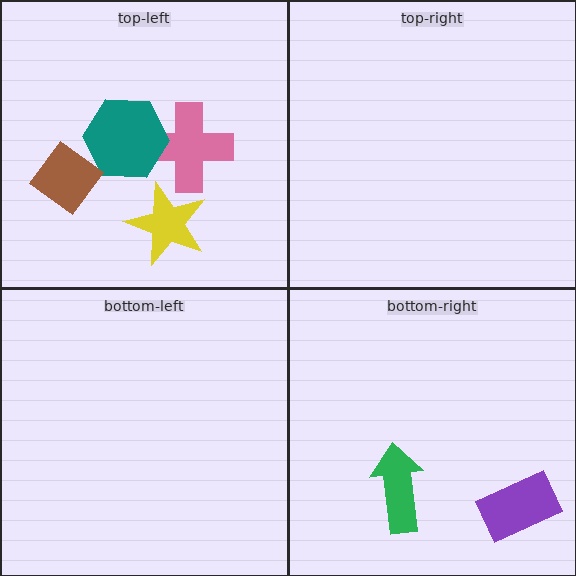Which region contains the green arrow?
The bottom-right region.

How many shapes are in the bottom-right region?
2.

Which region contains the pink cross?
The top-left region.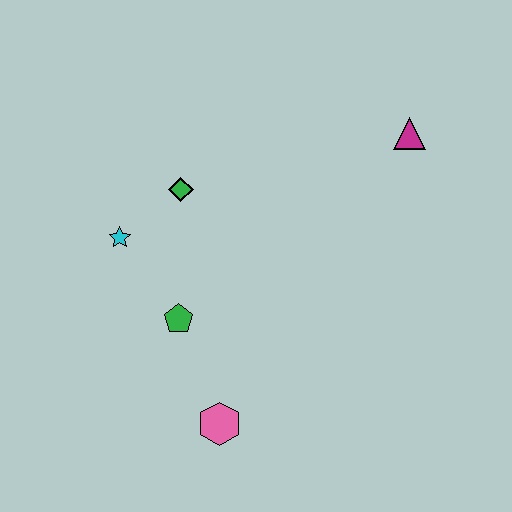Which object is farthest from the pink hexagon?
The magenta triangle is farthest from the pink hexagon.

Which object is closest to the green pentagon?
The cyan star is closest to the green pentagon.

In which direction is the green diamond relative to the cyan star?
The green diamond is to the right of the cyan star.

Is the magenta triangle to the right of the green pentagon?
Yes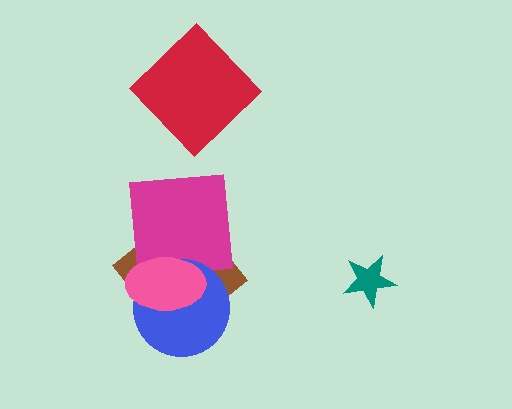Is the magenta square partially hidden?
Yes, it is partially covered by another shape.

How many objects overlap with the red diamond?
0 objects overlap with the red diamond.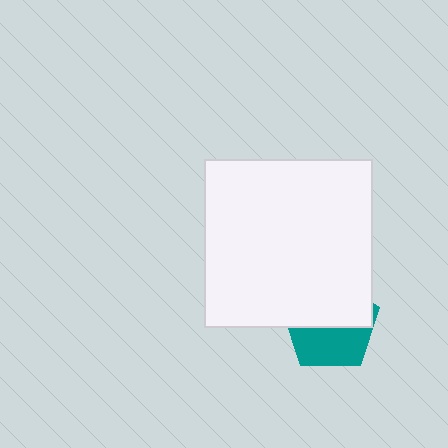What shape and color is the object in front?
The object in front is a white square.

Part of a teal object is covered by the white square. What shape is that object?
It is a pentagon.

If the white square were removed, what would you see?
You would see the complete teal pentagon.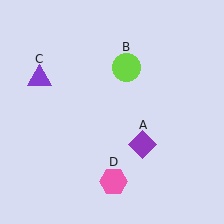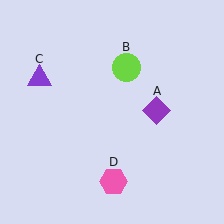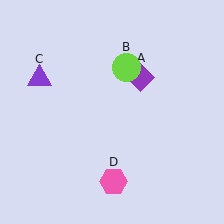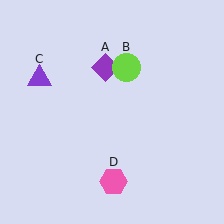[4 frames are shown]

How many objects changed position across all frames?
1 object changed position: purple diamond (object A).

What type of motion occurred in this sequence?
The purple diamond (object A) rotated counterclockwise around the center of the scene.